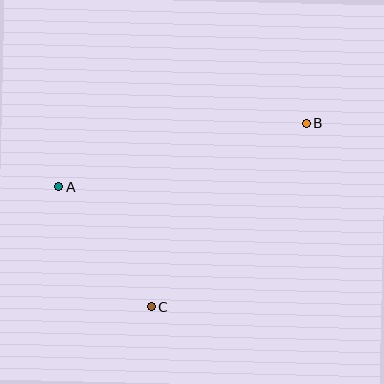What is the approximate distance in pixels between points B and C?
The distance between B and C is approximately 240 pixels.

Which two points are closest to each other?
Points A and C are closest to each other.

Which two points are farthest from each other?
Points A and B are farthest from each other.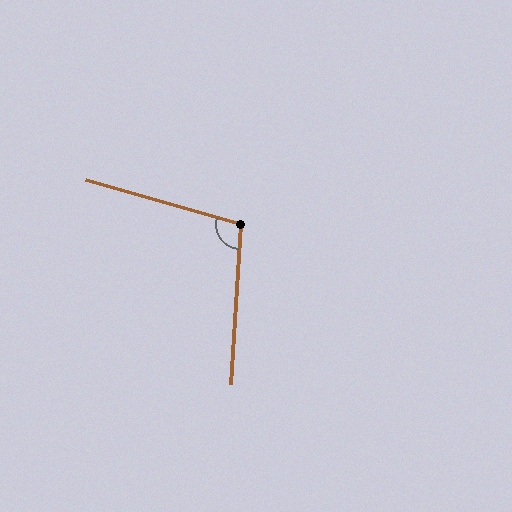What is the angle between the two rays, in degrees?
Approximately 102 degrees.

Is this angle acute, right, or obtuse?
It is obtuse.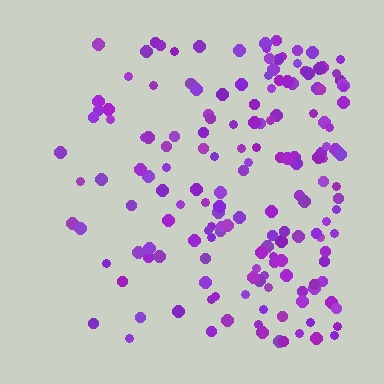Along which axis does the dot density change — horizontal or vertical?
Horizontal.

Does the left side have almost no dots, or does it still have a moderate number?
Still a moderate number, just noticeably fewer than the right.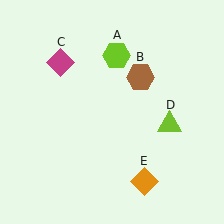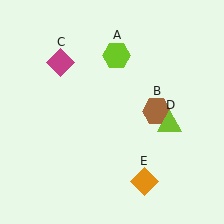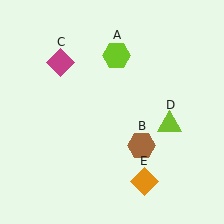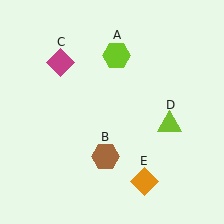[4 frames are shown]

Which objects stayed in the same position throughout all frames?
Lime hexagon (object A) and magenta diamond (object C) and lime triangle (object D) and orange diamond (object E) remained stationary.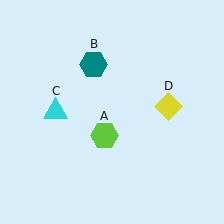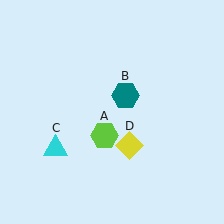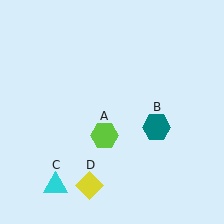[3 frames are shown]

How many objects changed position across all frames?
3 objects changed position: teal hexagon (object B), cyan triangle (object C), yellow diamond (object D).